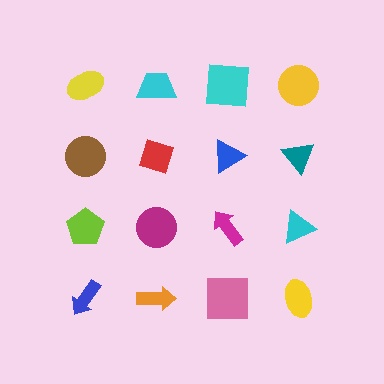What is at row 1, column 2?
A cyan trapezoid.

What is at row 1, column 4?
A yellow circle.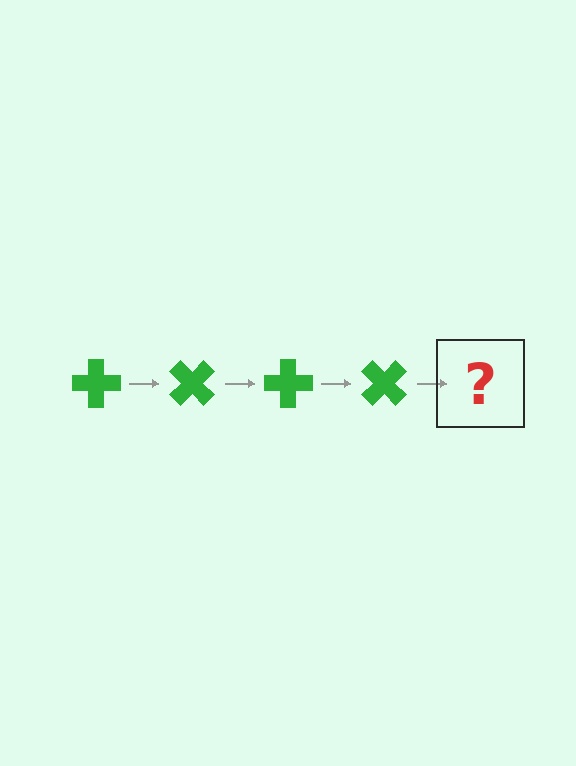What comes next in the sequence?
The next element should be a green cross rotated 180 degrees.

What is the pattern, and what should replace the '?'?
The pattern is that the cross rotates 45 degrees each step. The '?' should be a green cross rotated 180 degrees.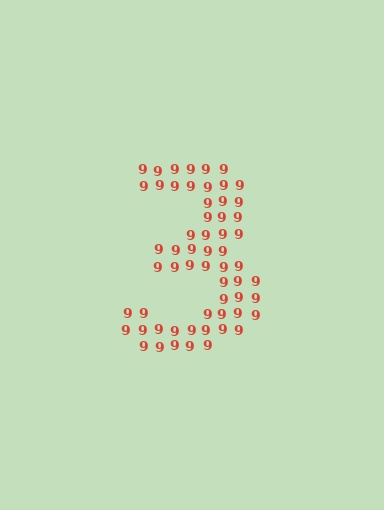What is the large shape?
The large shape is the digit 3.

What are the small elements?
The small elements are digit 9's.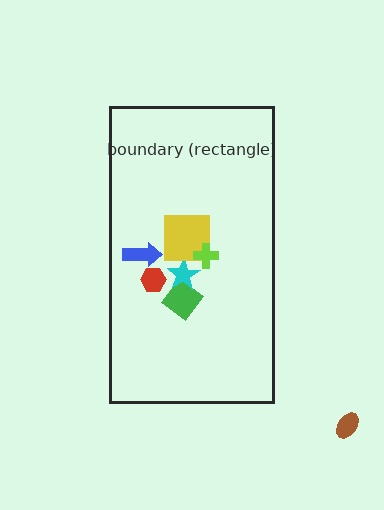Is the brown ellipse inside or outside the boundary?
Outside.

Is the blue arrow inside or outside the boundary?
Inside.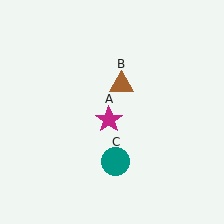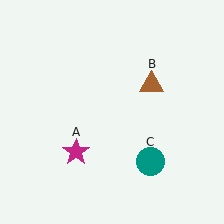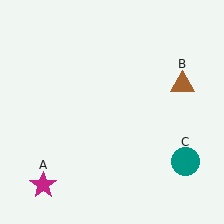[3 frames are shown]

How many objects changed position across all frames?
3 objects changed position: magenta star (object A), brown triangle (object B), teal circle (object C).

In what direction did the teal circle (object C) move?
The teal circle (object C) moved right.